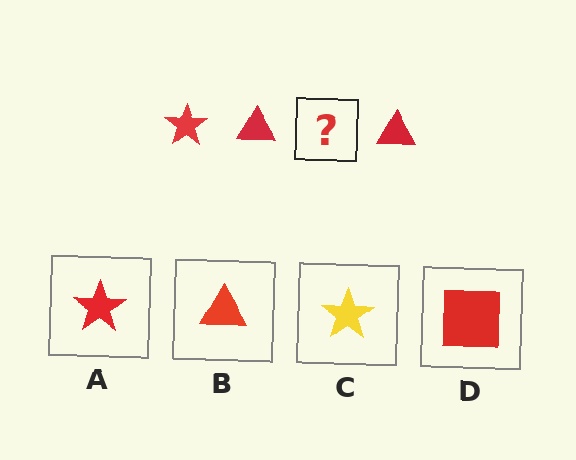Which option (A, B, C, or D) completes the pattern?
A.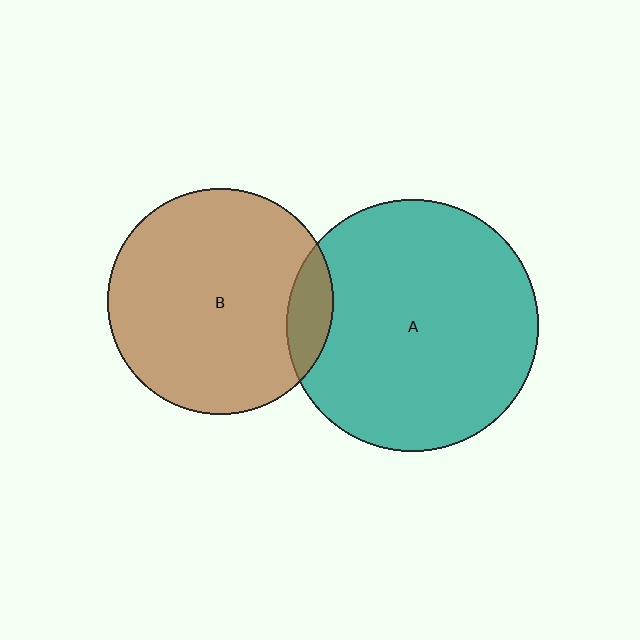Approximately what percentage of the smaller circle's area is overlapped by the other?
Approximately 10%.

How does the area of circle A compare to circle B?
Approximately 1.2 times.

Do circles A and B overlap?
Yes.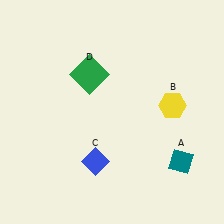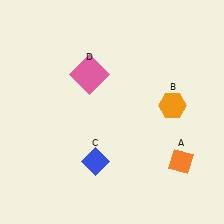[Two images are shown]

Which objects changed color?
A changed from teal to orange. B changed from yellow to orange. D changed from green to pink.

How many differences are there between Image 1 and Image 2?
There are 3 differences between the two images.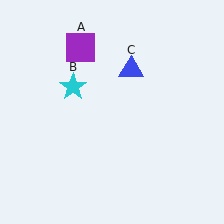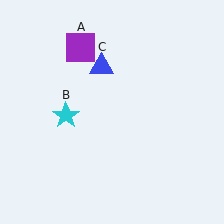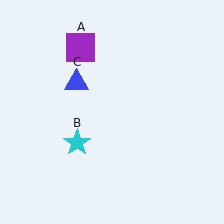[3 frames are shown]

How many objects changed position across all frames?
2 objects changed position: cyan star (object B), blue triangle (object C).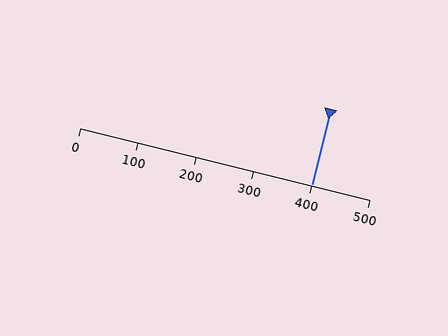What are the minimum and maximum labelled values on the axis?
The axis runs from 0 to 500.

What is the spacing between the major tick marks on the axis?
The major ticks are spaced 100 apart.